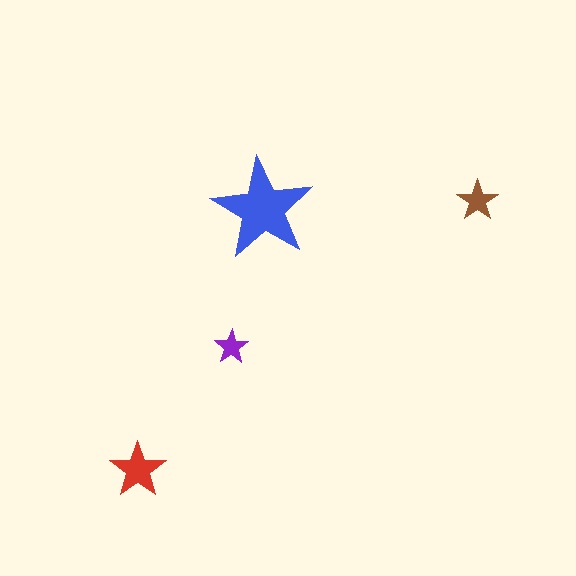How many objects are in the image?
There are 4 objects in the image.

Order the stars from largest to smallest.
the blue one, the red one, the brown one, the purple one.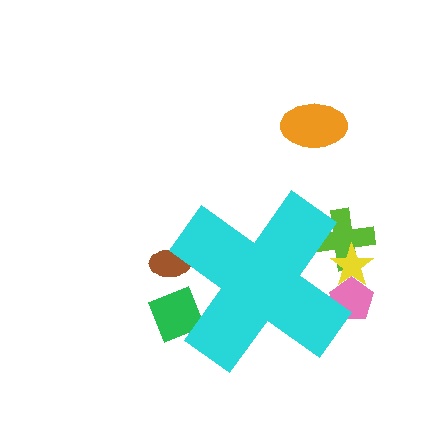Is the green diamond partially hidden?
Yes, the green diamond is partially hidden behind the cyan cross.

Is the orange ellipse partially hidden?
No, the orange ellipse is fully visible.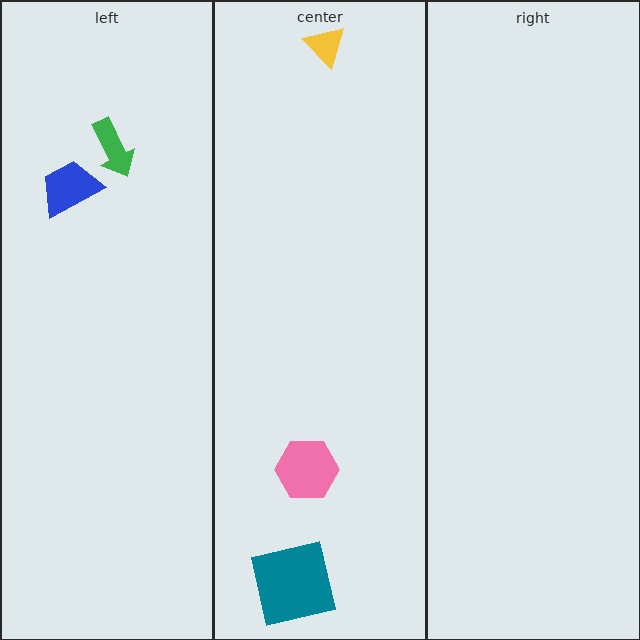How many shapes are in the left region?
2.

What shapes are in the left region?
The green arrow, the blue trapezoid.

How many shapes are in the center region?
3.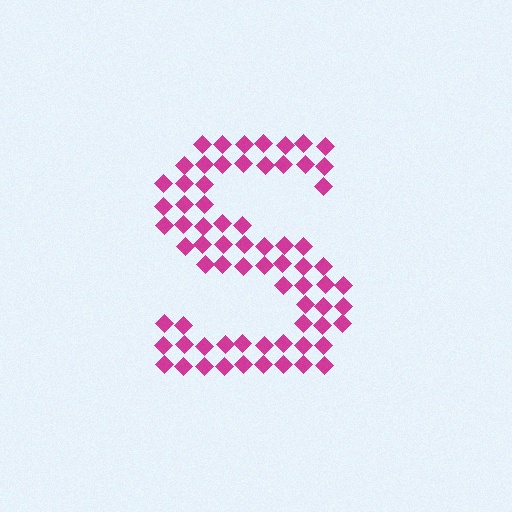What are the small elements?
The small elements are diamonds.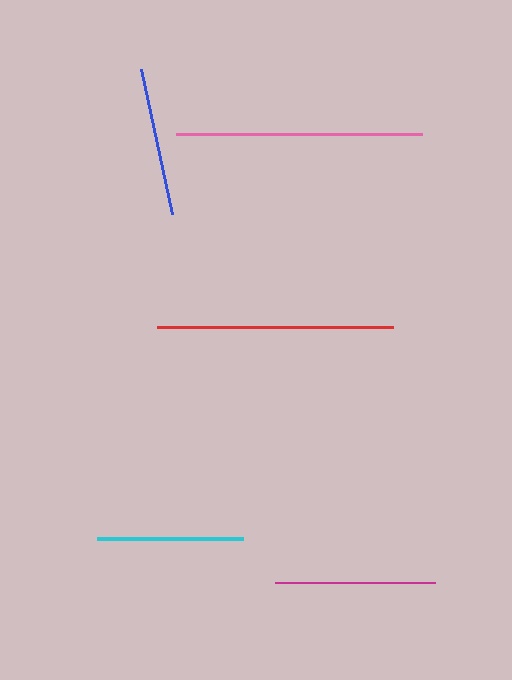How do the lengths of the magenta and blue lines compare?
The magenta and blue lines are approximately the same length.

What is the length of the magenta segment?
The magenta segment is approximately 160 pixels long.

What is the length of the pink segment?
The pink segment is approximately 245 pixels long.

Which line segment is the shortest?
The cyan line is the shortest at approximately 146 pixels.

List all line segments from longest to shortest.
From longest to shortest: pink, red, magenta, blue, cyan.